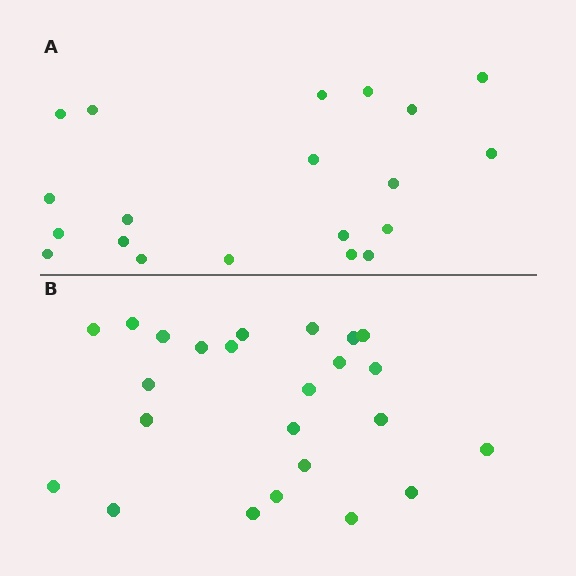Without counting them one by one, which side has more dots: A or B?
Region B (the bottom region) has more dots.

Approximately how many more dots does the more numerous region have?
Region B has about 4 more dots than region A.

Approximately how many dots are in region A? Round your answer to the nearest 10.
About 20 dots.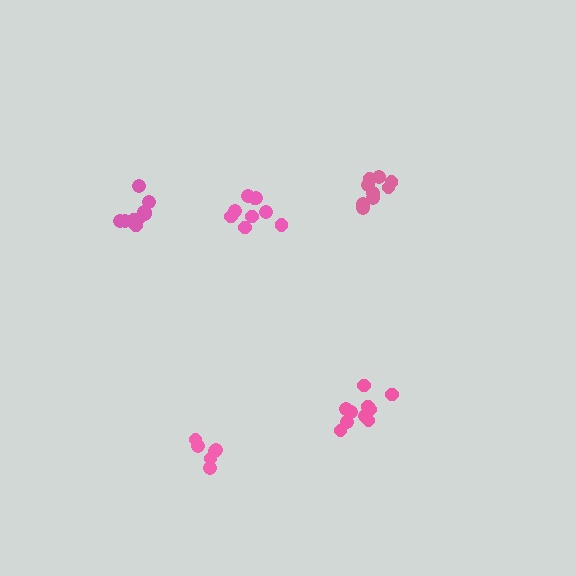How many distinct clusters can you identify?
There are 5 distinct clusters.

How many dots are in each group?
Group 1: 10 dots, Group 2: 10 dots, Group 3: 10 dots, Group 4: 10 dots, Group 5: 6 dots (46 total).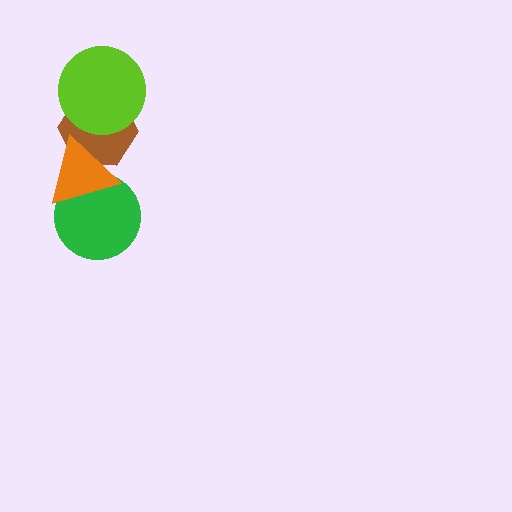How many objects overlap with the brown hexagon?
2 objects overlap with the brown hexagon.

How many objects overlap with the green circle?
1 object overlaps with the green circle.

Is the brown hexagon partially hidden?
Yes, it is partially covered by another shape.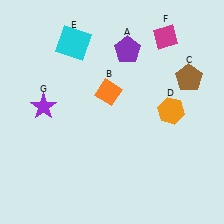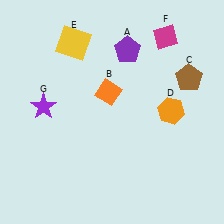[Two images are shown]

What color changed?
The square (E) changed from cyan in Image 1 to yellow in Image 2.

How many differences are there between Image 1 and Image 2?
There is 1 difference between the two images.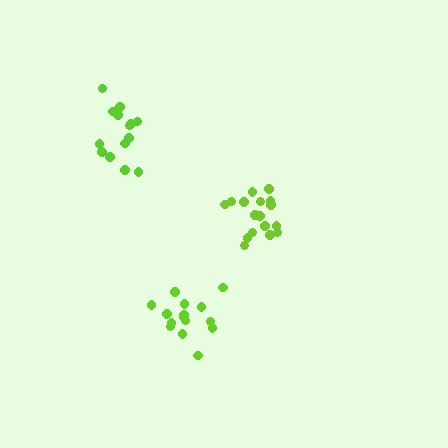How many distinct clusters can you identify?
There are 3 distinct clusters.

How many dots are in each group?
Group 1: 18 dots, Group 2: 15 dots, Group 3: 14 dots (47 total).